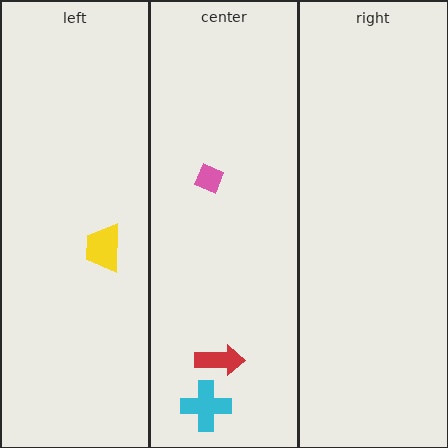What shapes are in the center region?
The cyan cross, the red arrow, the pink diamond.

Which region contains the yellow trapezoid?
The left region.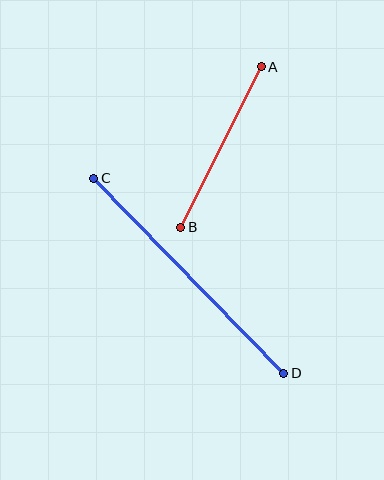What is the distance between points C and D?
The distance is approximately 272 pixels.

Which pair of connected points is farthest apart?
Points C and D are farthest apart.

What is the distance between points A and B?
The distance is approximately 180 pixels.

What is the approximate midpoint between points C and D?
The midpoint is at approximately (189, 276) pixels.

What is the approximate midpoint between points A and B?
The midpoint is at approximately (221, 147) pixels.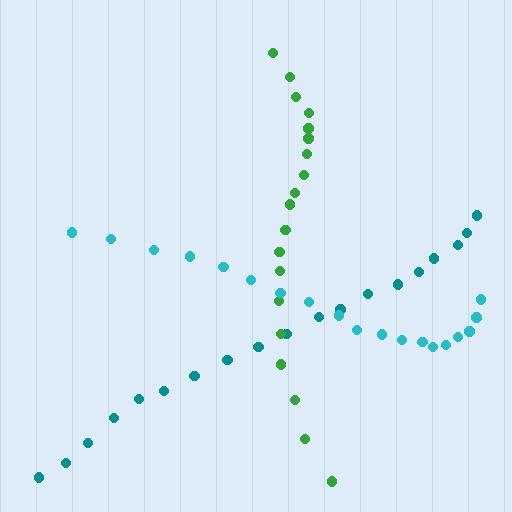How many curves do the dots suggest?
There are 3 distinct paths.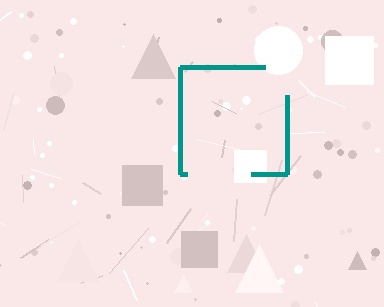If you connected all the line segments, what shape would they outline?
They would outline a square.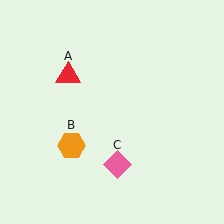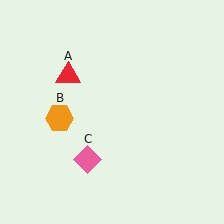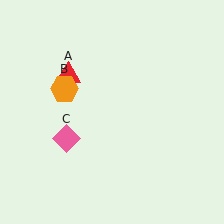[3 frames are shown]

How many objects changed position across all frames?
2 objects changed position: orange hexagon (object B), pink diamond (object C).